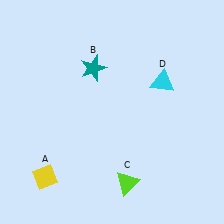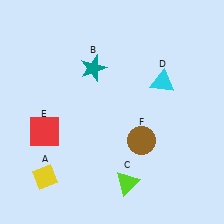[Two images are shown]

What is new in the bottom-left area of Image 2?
A red square (E) was added in the bottom-left area of Image 2.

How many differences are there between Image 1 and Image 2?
There are 2 differences between the two images.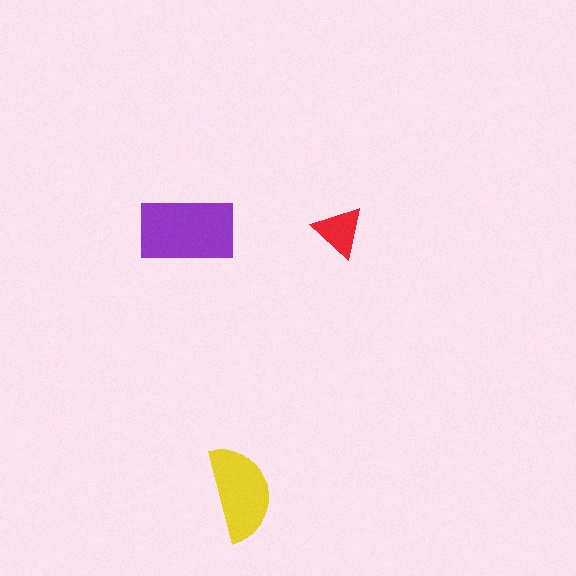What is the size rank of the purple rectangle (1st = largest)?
1st.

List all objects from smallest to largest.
The red triangle, the yellow semicircle, the purple rectangle.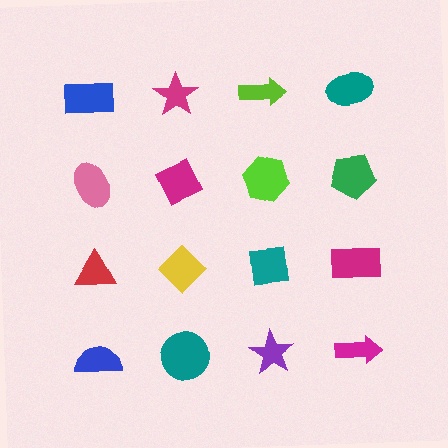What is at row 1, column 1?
A blue rectangle.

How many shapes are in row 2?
4 shapes.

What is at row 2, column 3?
A lime hexagon.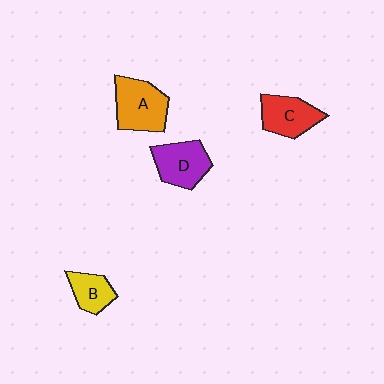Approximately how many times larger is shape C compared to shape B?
Approximately 1.4 times.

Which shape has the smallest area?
Shape B (yellow).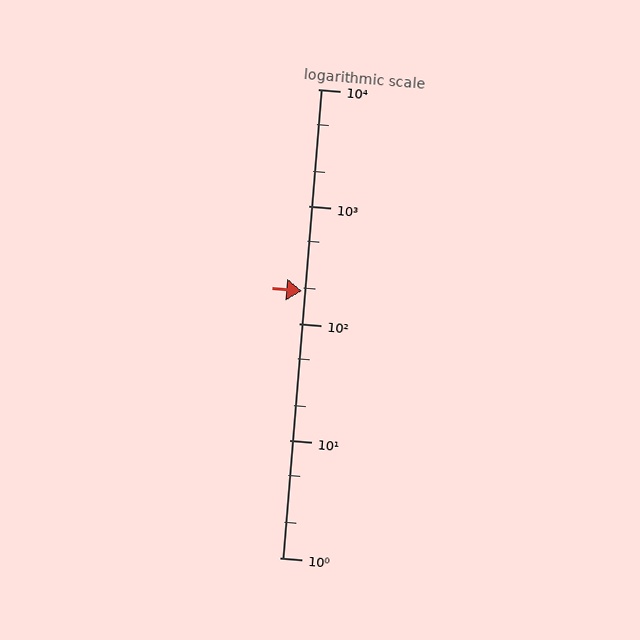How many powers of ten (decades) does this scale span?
The scale spans 4 decades, from 1 to 10000.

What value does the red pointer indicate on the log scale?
The pointer indicates approximately 190.